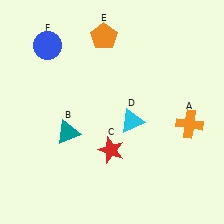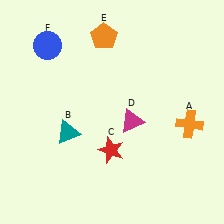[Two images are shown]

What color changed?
The triangle (D) changed from cyan in Image 1 to magenta in Image 2.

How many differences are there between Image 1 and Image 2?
There is 1 difference between the two images.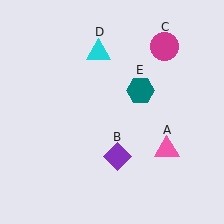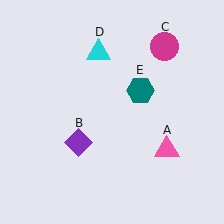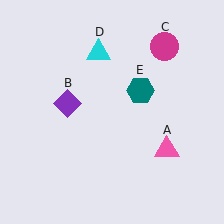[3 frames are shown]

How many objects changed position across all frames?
1 object changed position: purple diamond (object B).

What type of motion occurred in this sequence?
The purple diamond (object B) rotated clockwise around the center of the scene.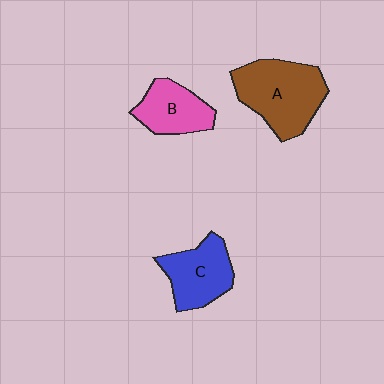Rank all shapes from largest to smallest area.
From largest to smallest: A (brown), C (blue), B (pink).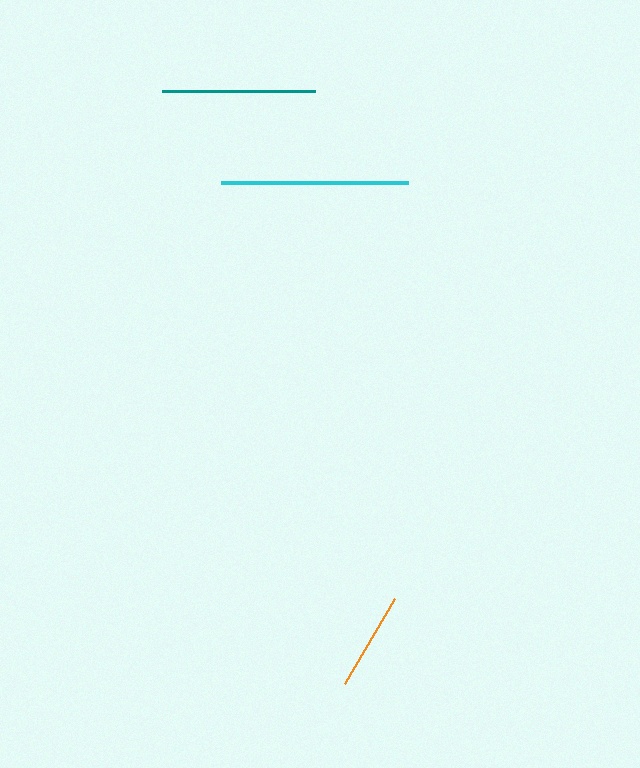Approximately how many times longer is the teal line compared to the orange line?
The teal line is approximately 1.6 times the length of the orange line.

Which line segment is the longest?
The cyan line is the longest at approximately 186 pixels.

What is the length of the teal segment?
The teal segment is approximately 153 pixels long.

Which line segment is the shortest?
The orange line is the shortest at approximately 99 pixels.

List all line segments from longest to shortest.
From longest to shortest: cyan, teal, orange.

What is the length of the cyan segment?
The cyan segment is approximately 186 pixels long.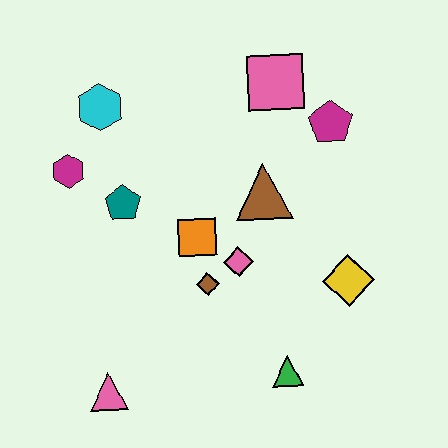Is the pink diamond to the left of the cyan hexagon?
No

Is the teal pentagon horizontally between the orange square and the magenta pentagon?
No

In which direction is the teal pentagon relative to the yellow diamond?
The teal pentagon is to the left of the yellow diamond.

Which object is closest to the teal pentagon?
The magenta hexagon is closest to the teal pentagon.